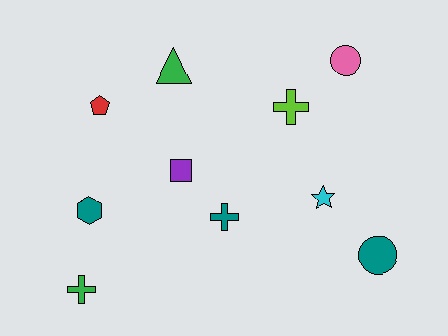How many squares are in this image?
There is 1 square.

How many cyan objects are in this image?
There is 1 cyan object.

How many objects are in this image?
There are 10 objects.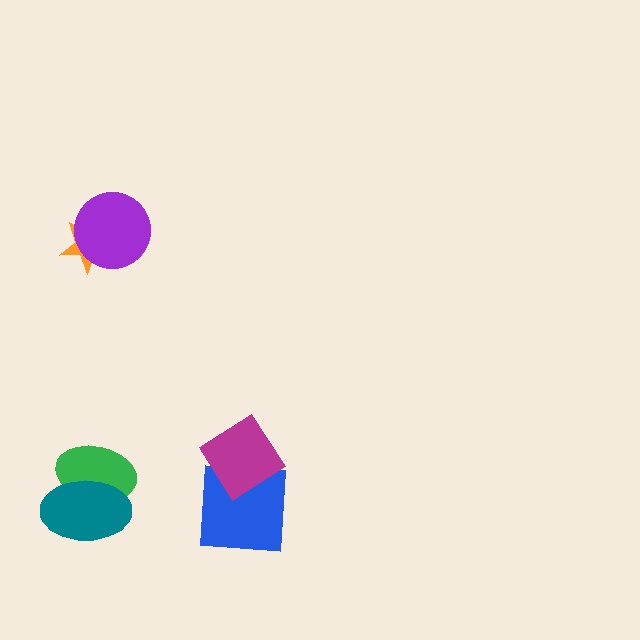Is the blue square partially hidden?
Yes, it is partially covered by another shape.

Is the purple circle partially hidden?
No, no other shape covers it.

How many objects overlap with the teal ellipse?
1 object overlaps with the teal ellipse.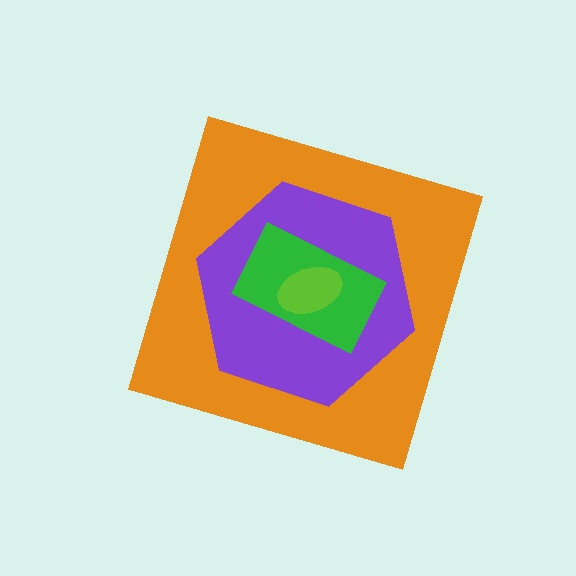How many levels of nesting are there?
4.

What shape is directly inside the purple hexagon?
The green rectangle.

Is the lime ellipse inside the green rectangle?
Yes.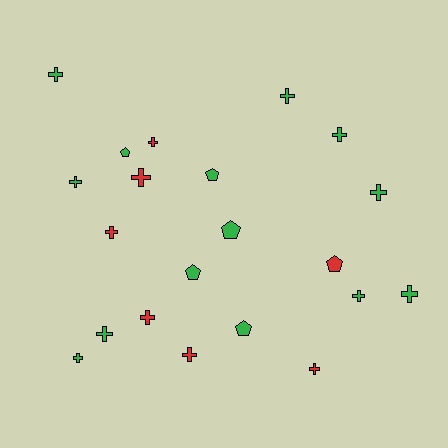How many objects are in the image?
There are 21 objects.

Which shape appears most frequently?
Cross, with 15 objects.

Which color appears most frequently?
Green, with 14 objects.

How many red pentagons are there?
There is 1 red pentagon.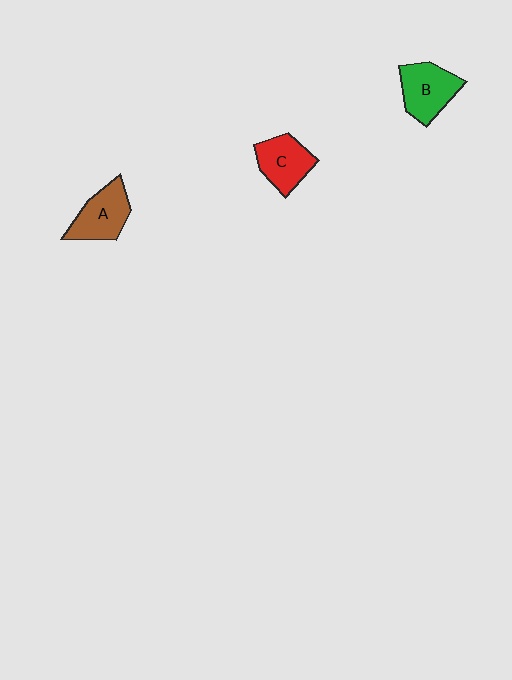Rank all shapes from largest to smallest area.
From largest to smallest: B (green), A (brown), C (red).